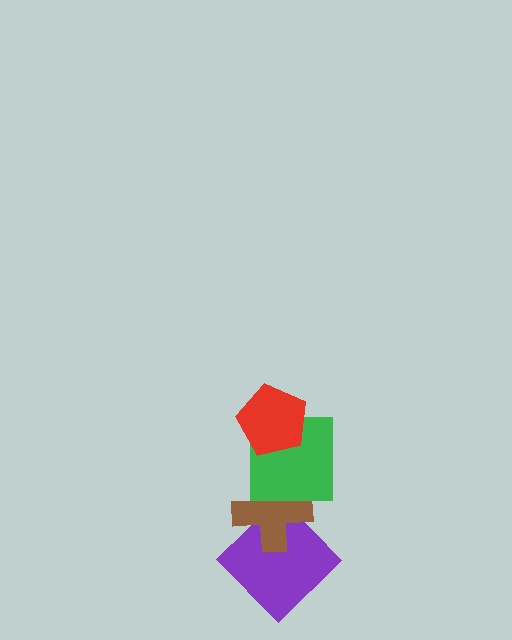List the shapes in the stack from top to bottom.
From top to bottom: the red pentagon, the green square, the brown cross, the purple diamond.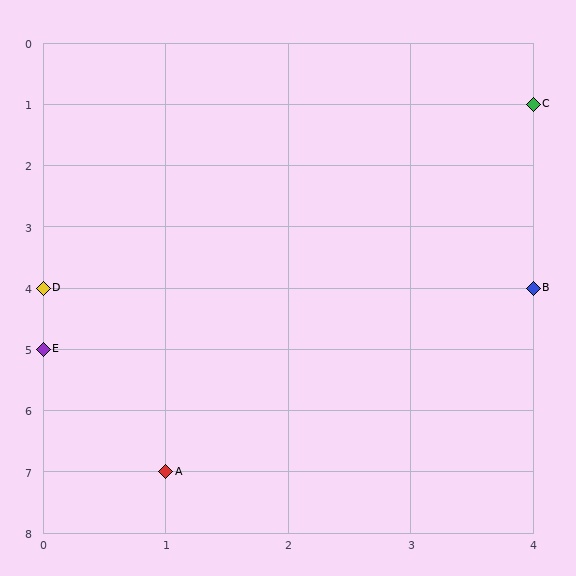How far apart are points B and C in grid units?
Points B and C are 3 rows apart.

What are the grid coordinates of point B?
Point B is at grid coordinates (4, 4).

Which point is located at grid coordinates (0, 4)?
Point D is at (0, 4).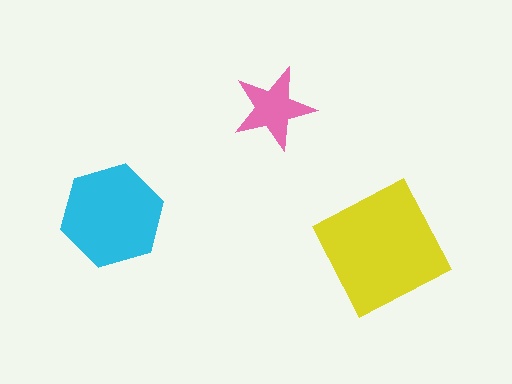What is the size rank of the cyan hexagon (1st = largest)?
2nd.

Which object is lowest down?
The yellow square is bottommost.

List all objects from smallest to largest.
The pink star, the cyan hexagon, the yellow square.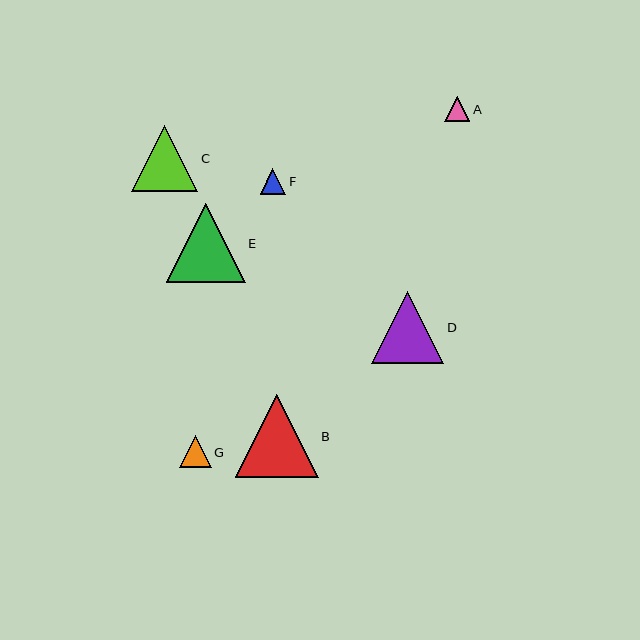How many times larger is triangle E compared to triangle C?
Triangle E is approximately 1.2 times the size of triangle C.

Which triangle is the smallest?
Triangle A is the smallest with a size of approximately 25 pixels.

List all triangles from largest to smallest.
From largest to smallest: B, E, D, C, G, F, A.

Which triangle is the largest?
Triangle B is the largest with a size of approximately 83 pixels.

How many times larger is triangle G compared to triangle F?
Triangle G is approximately 1.3 times the size of triangle F.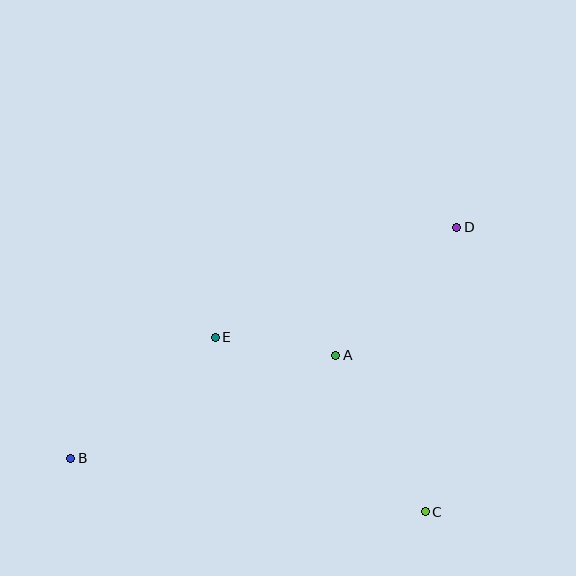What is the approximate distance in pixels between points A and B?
The distance between A and B is approximately 285 pixels.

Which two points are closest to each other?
Points A and E are closest to each other.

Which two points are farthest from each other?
Points B and D are farthest from each other.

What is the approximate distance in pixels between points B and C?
The distance between B and C is approximately 358 pixels.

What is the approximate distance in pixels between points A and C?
The distance between A and C is approximately 180 pixels.